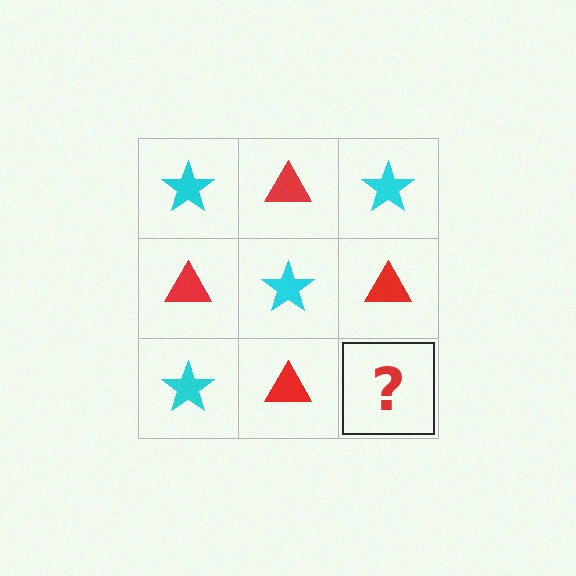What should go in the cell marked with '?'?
The missing cell should contain a cyan star.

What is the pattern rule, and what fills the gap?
The rule is that it alternates cyan star and red triangle in a checkerboard pattern. The gap should be filled with a cyan star.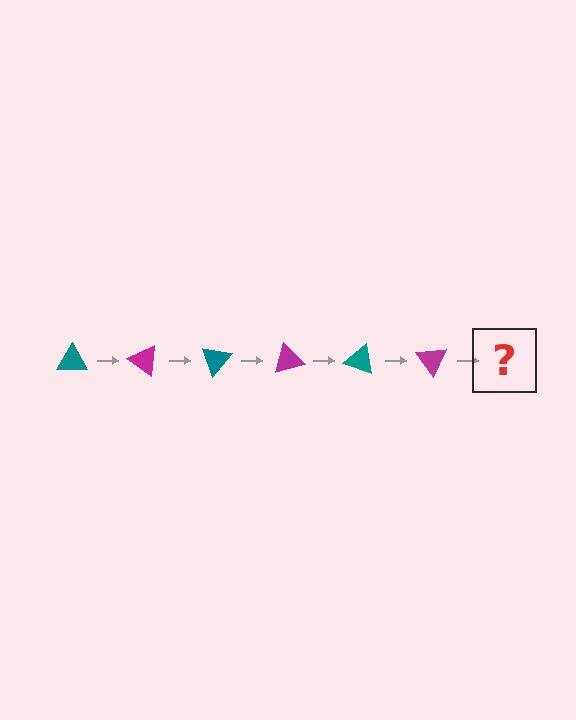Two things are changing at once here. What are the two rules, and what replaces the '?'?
The two rules are that it rotates 35 degrees each step and the color cycles through teal and magenta. The '?' should be a teal triangle, rotated 210 degrees from the start.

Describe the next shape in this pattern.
It should be a teal triangle, rotated 210 degrees from the start.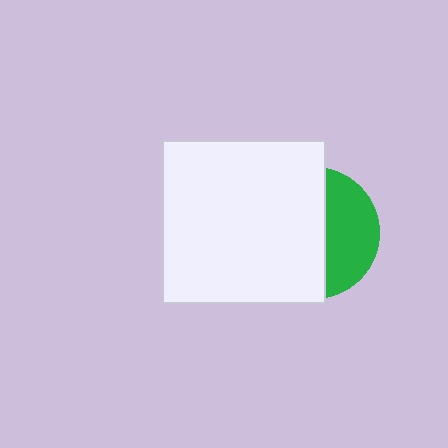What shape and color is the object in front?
The object in front is a white square.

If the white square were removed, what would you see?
You would see the complete green circle.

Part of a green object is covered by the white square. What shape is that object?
It is a circle.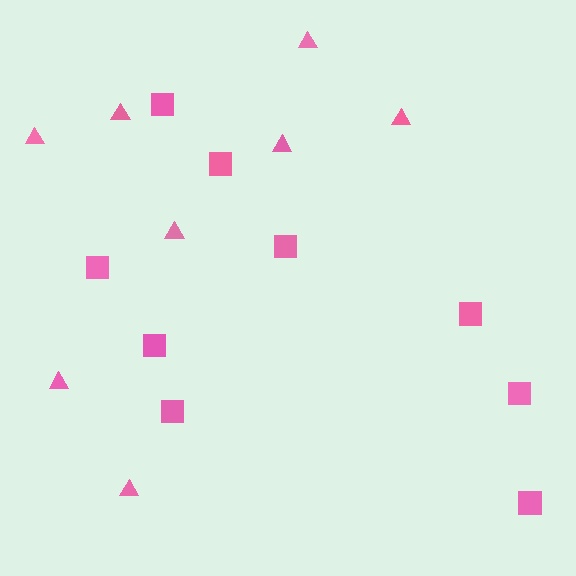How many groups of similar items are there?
There are 2 groups: one group of triangles (8) and one group of squares (9).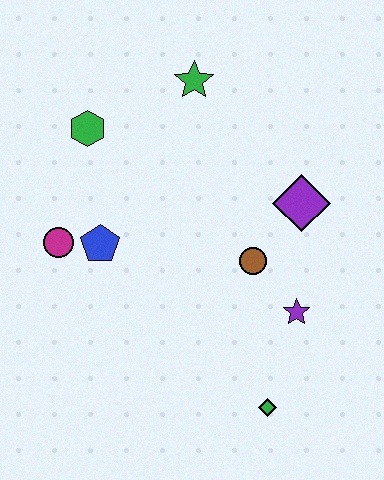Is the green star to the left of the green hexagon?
No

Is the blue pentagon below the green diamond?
No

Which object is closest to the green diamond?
The purple star is closest to the green diamond.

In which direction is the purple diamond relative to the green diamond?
The purple diamond is above the green diamond.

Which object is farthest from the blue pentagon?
The green diamond is farthest from the blue pentagon.